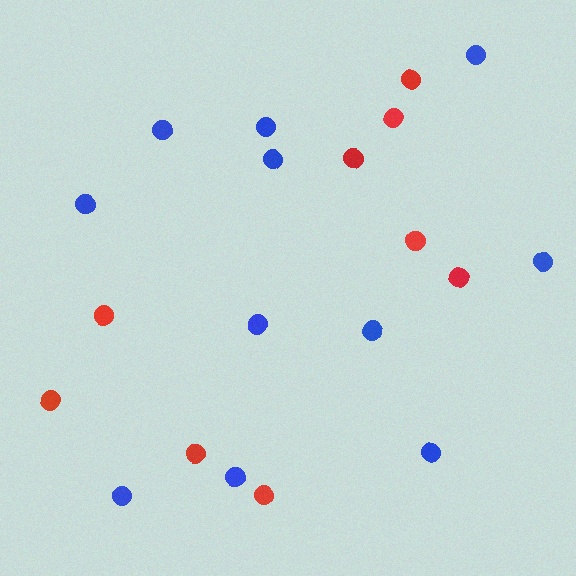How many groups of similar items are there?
There are 2 groups: one group of red circles (9) and one group of blue circles (11).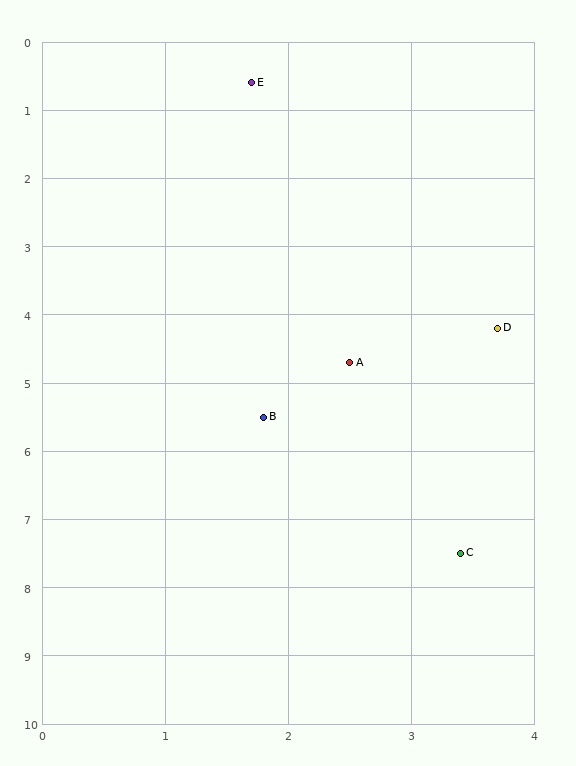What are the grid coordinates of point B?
Point B is at approximately (1.8, 5.5).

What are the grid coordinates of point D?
Point D is at approximately (3.7, 4.2).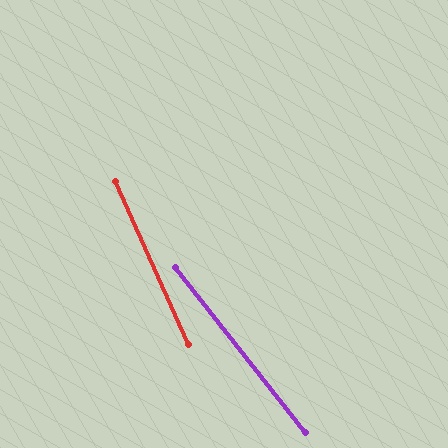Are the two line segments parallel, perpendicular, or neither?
Neither parallel nor perpendicular — they differ by about 14°.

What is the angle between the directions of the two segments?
Approximately 14 degrees.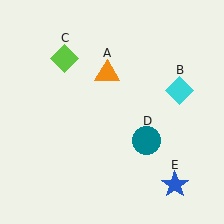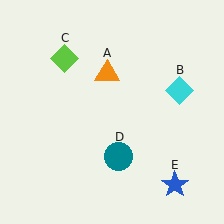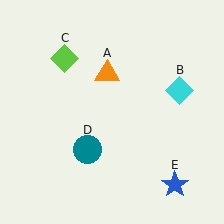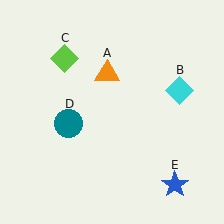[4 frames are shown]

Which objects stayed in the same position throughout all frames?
Orange triangle (object A) and cyan diamond (object B) and lime diamond (object C) and blue star (object E) remained stationary.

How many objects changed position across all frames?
1 object changed position: teal circle (object D).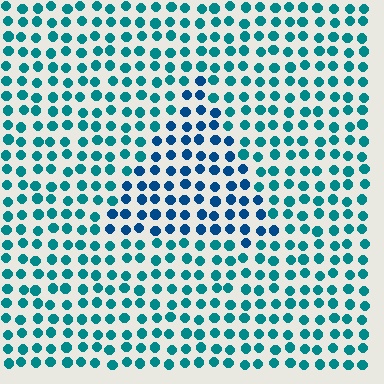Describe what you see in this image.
The image is filled with small teal elements in a uniform arrangement. A triangle-shaped region is visible where the elements are tinted to a slightly different hue, forming a subtle color boundary.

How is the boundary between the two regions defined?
The boundary is defined purely by a slight shift in hue (about 28 degrees). Spacing, size, and orientation are identical on both sides.